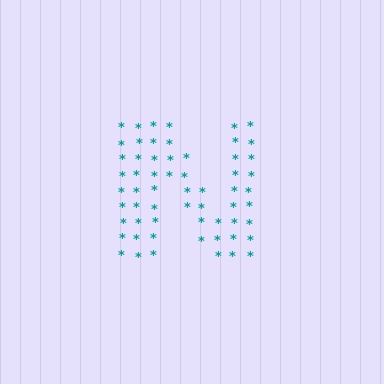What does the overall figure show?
The overall figure shows the letter N.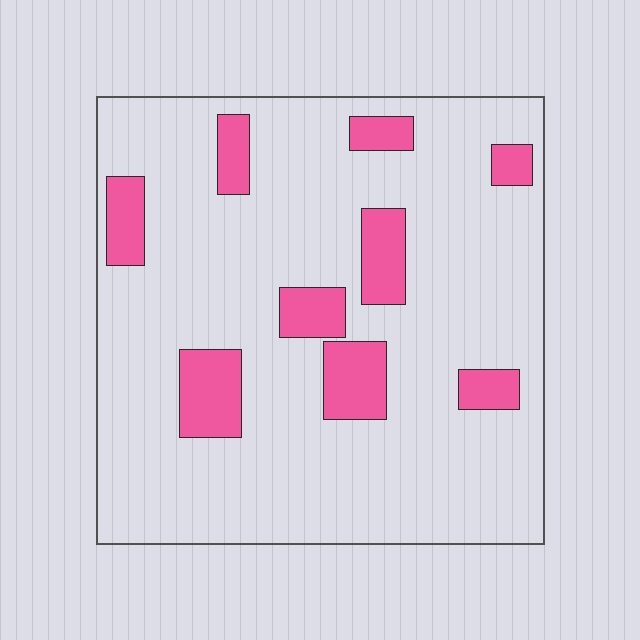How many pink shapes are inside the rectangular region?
9.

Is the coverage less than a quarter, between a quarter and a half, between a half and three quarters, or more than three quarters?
Less than a quarter.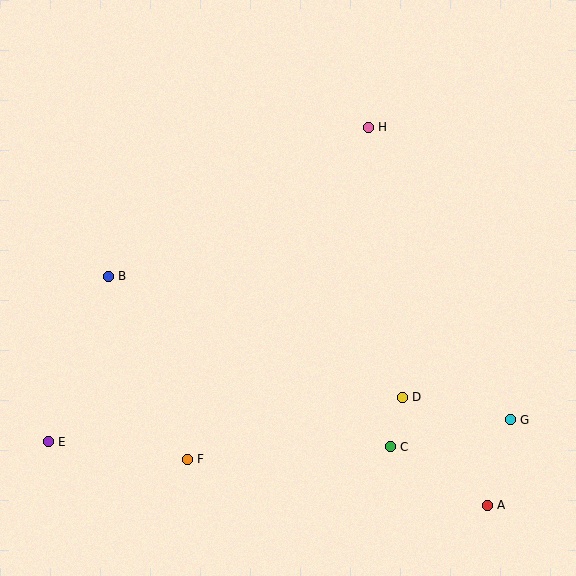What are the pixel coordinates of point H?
Point H is at (368, 127).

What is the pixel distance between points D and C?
The distance between D and C is 51 pixels.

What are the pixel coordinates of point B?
Point B is at (108, 276).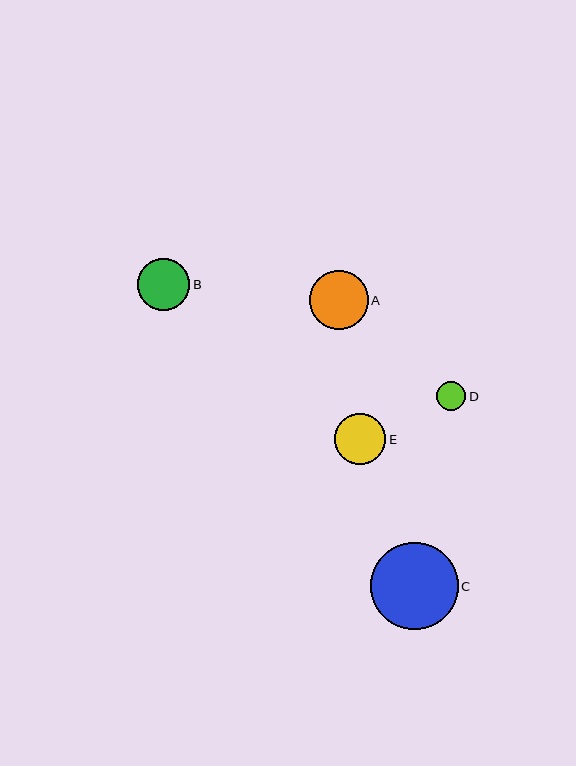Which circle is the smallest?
Circle D is the smallest with a size of approximately 29 pixels.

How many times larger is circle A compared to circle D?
Circle A is approximately 2.0 times the size of circle D.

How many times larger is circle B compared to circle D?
Circle B is approximately 1.8 times the size of circle D.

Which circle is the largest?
Circle C is the largest with a size of approximately 87 pixels.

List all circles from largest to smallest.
From largest to smallest: C, A, B, E, D.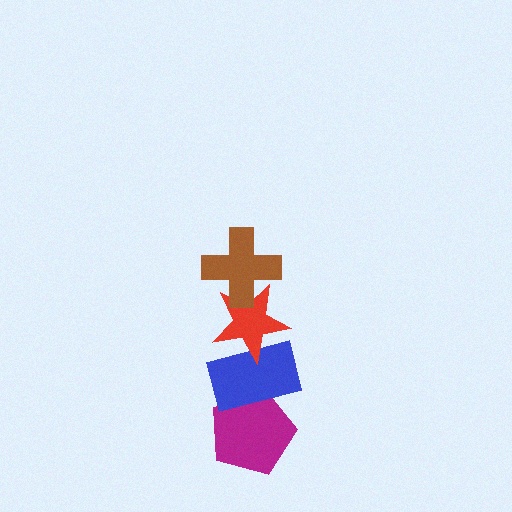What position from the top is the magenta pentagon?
The magenta pentagon is 4th from the top.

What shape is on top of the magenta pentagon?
The blue rectangle is on top of the magenta pentagon.